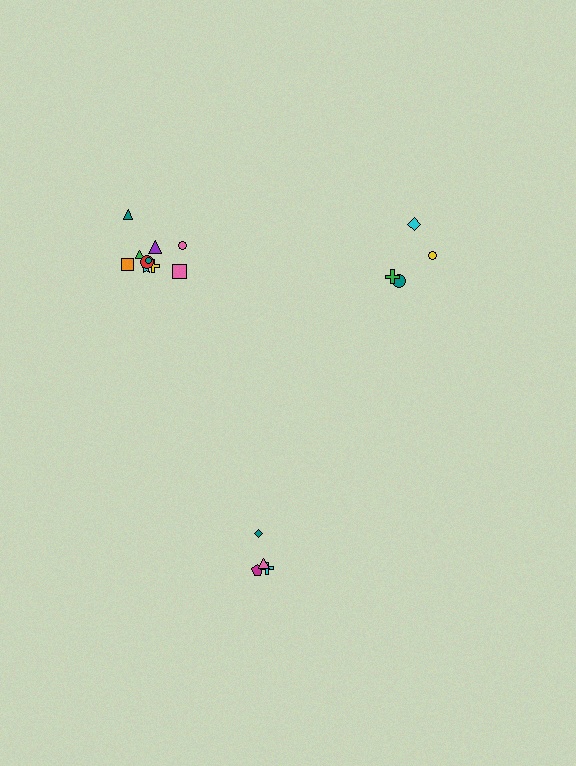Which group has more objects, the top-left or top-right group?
The top-left group.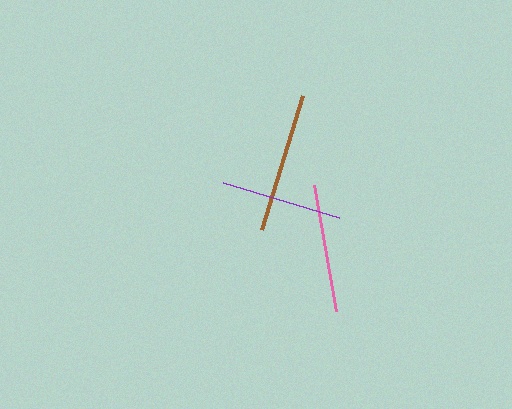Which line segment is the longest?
The brown line is the longest at approximately 139 pixels.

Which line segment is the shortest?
The purple line is the shortest at approximately 121 pixels.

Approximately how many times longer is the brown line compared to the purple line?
The brown line is approximately 1.2 times the length of the purple line.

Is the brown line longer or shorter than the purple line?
The brown line is longer than the purple line.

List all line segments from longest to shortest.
From longest to shortest: brown, pink, purple.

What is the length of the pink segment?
The pink segment is approximately 128 pixels long.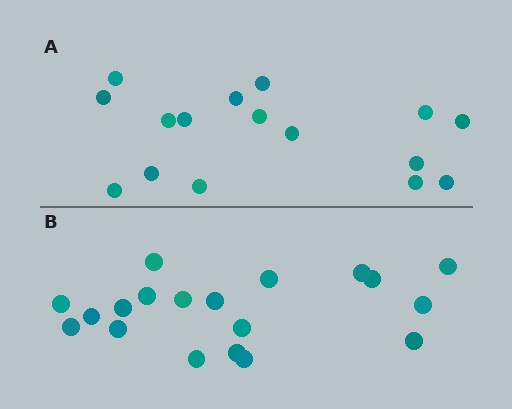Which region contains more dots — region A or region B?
Region B (the bottom region) has more dots.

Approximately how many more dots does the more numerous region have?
Region B has just a few more — roughly 2 or 3 more dots than region A.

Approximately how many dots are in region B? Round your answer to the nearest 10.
About 20 dots. (The exact count is 19, which rounds to 20.)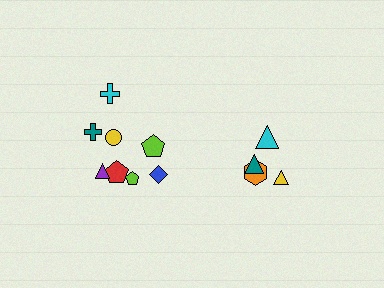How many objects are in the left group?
There are 8 objects.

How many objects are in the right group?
There are 4 objects.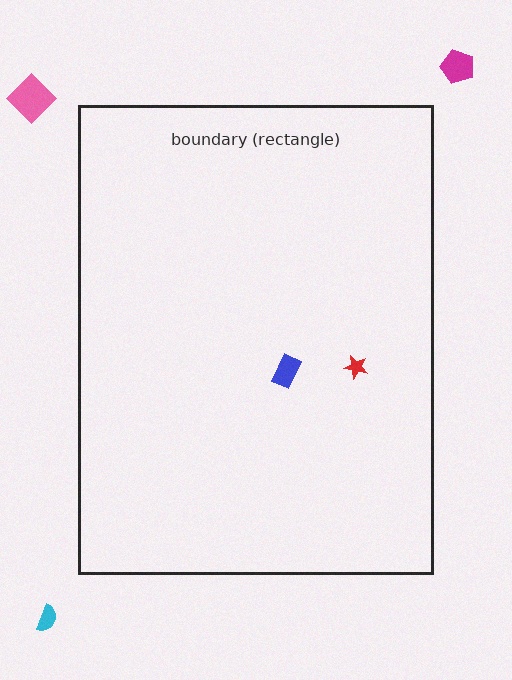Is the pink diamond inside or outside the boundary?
Outside.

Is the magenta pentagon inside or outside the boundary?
Outside.